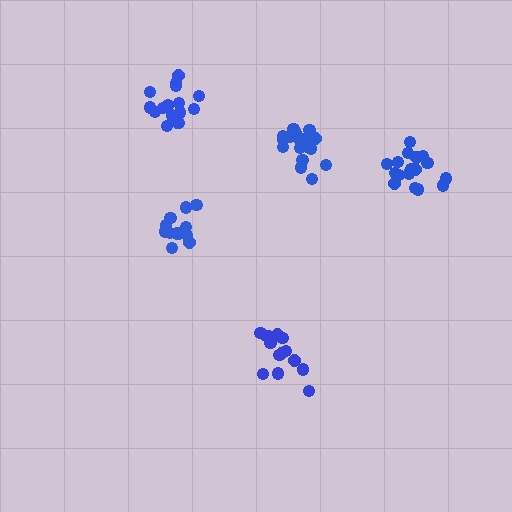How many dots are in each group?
Group 1: 12 dots, Group 2: 17 dots, Group 3: 14 dots, Group 4: 17 dots, Group 5: 17 dots (77 total).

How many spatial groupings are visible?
There are 5 spatial groupings.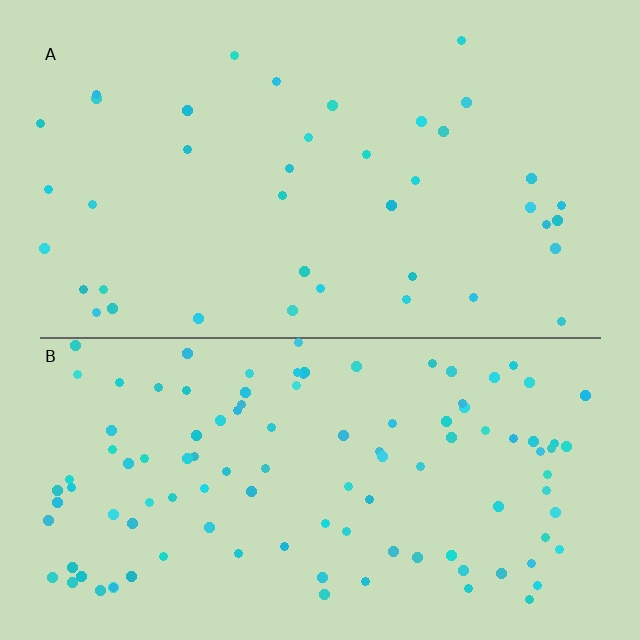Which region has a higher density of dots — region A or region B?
B (the bottom).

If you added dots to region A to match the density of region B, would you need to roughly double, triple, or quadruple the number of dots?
Approximately triple.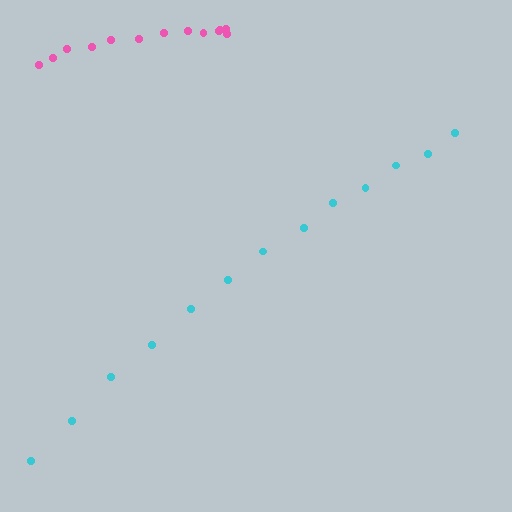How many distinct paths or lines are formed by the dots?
There are 2 distinct paths.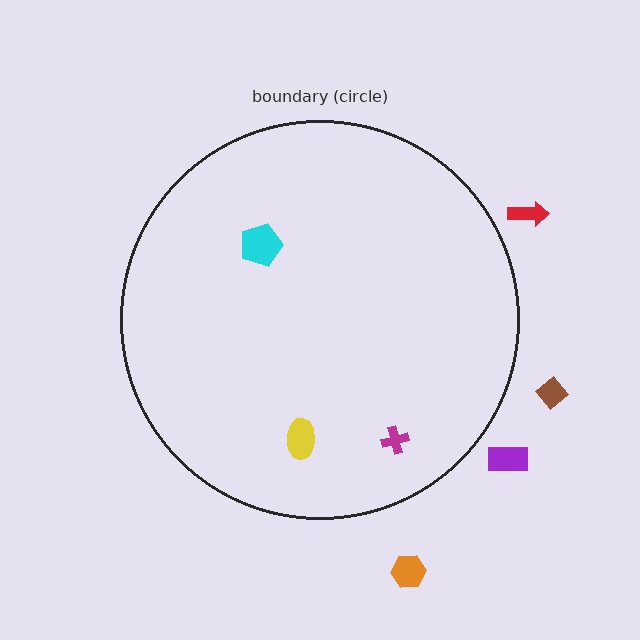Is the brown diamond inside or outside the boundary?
Outside.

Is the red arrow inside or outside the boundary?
Outside.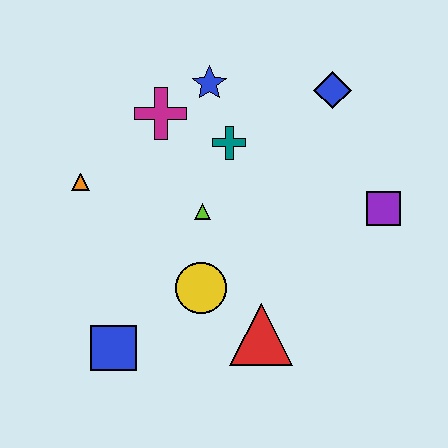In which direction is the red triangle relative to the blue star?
The red triangle is below the blue star.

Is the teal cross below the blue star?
Yes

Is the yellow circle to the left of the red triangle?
Yes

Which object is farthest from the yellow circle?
The blue diamond is farthest from the yellow circle.